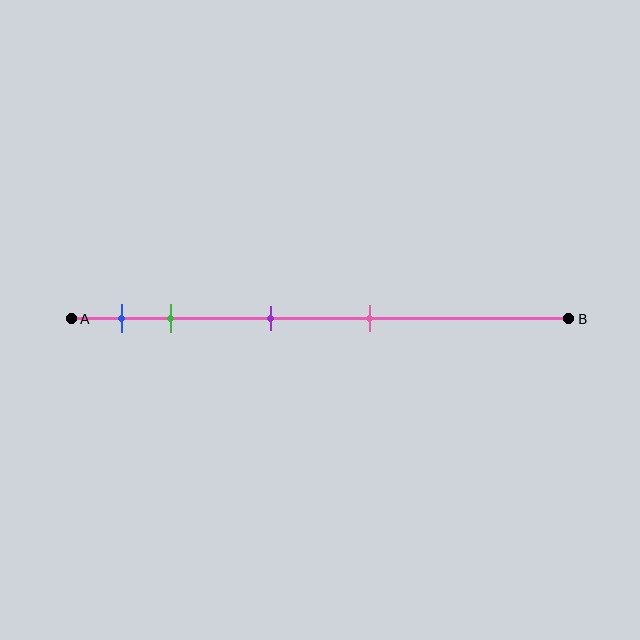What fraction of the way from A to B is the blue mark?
The blue mark is approximately 10% (0.1) of the way from A to B.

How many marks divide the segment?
There are 4 marks dividing the segment.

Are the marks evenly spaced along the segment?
No, the marks are not evenly spaced.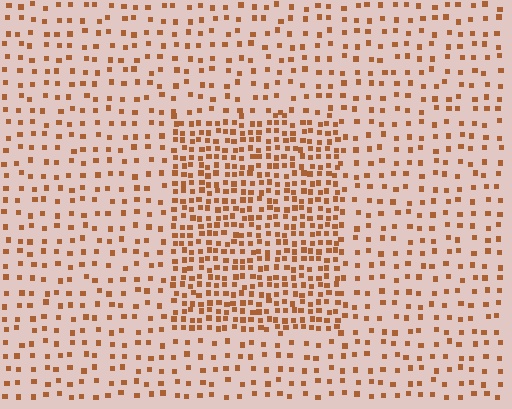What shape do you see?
I see a rectangle.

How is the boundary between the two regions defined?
The boundary is defined by a change in element density (approximately 2.3x ratio). All elements are the same color, size, and shape.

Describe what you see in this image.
The image contains small brown elements arranged at two different densities. A rectangle-shaped region is visible where the elements are more densely packed than the surrounding area.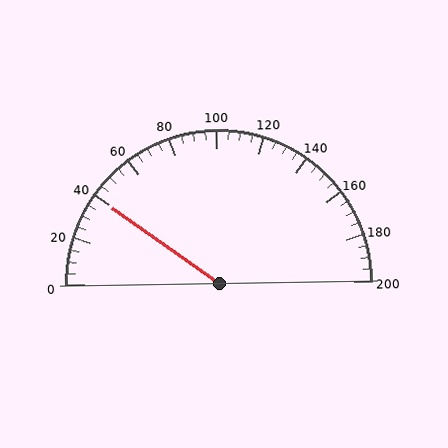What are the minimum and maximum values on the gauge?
The gauge ranges from 0 to 200.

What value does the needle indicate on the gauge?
The needle indicates approximately 40.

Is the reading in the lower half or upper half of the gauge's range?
The reading is in the lower half of the range (0 to 200).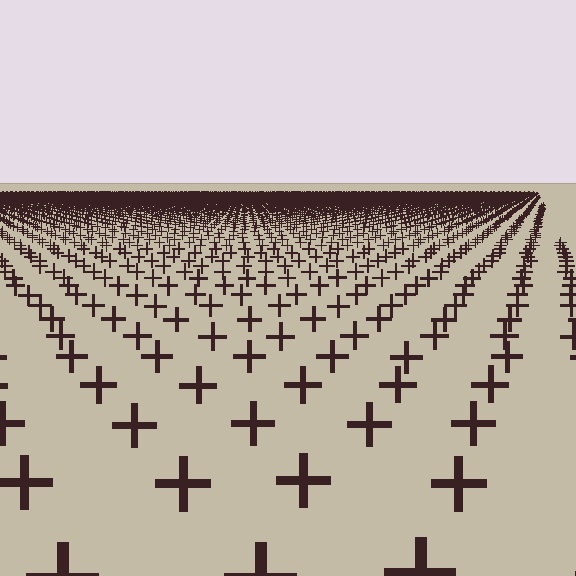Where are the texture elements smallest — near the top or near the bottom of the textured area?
Near the top.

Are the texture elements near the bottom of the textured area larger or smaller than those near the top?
Larger. Near the bottom, elements are closer to the viewer and appear at a bigger on-screen size.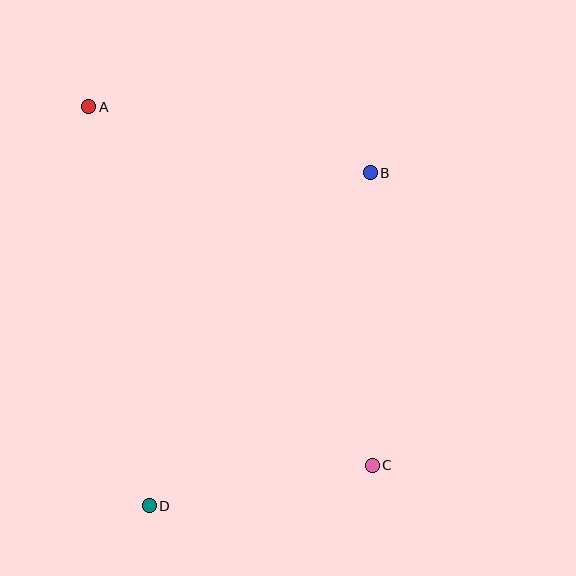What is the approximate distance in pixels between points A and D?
The distance between A and D is approximately 404 pixels.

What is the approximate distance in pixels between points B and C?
The distance between B and C is approximately 292 pixels.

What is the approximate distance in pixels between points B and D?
The distance between B and D is approximately 400 pixels.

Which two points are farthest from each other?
Points A and C are farthest from each other.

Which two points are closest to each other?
Points C and D are closest to each other.